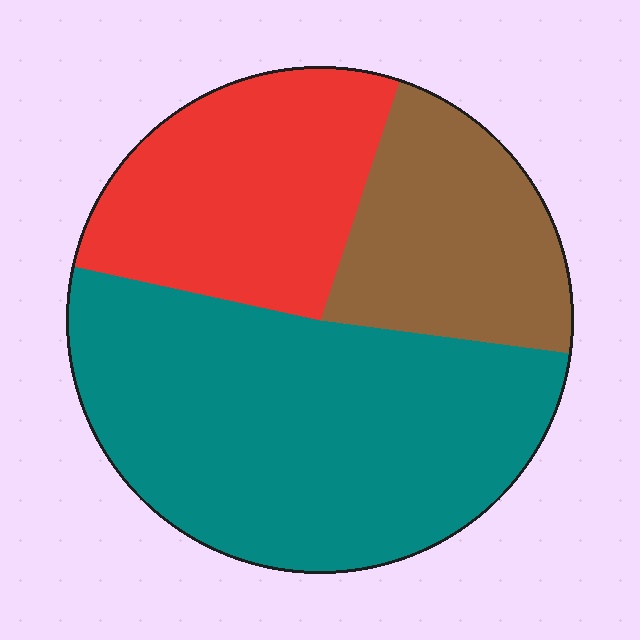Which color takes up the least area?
Brown, at roughly 20%.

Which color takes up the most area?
Teal, at roughly 50%.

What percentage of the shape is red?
Red takes up about one quarter (1/4) of the shape.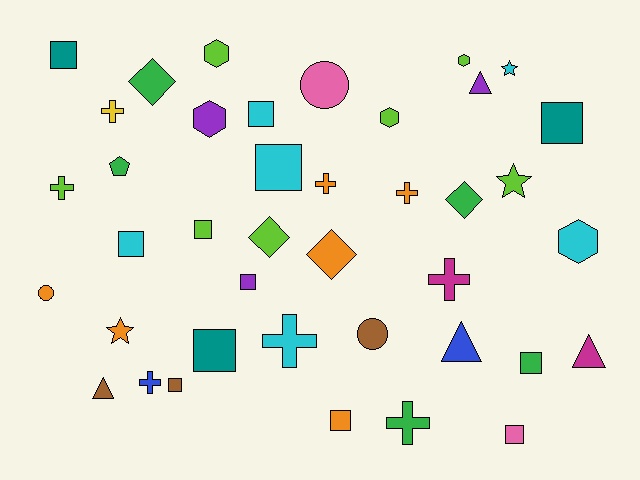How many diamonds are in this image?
There are 4 diamonds.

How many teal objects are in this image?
There are 3 teal objects.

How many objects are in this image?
There are 40 objects.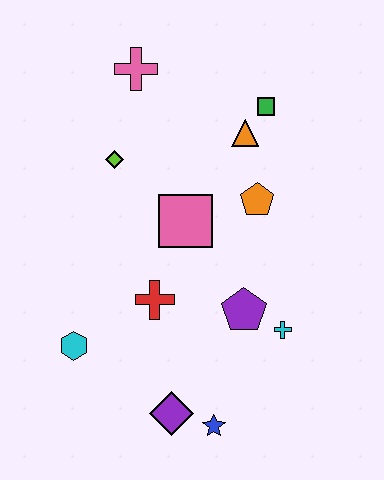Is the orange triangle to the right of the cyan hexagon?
Yes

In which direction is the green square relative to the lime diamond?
The green square is to the right of the lime diamond.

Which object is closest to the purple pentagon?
The cyan cross is closest to the purple pentagon.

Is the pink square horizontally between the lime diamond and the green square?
Yes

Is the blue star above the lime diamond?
No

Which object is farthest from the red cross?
The pink cross is farthest from the red cross.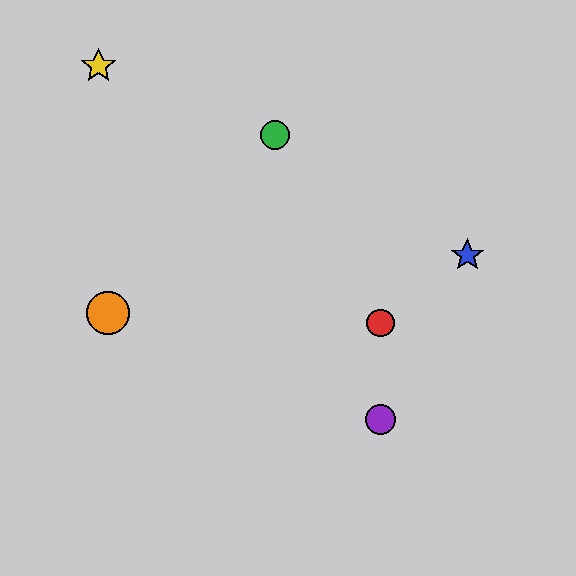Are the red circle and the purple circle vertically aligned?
Yes, both are at x≈380.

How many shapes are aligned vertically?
2 shapes (the red circle, the purple circle) are aligned vertically.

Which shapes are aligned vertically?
The red circle, the purple circle are aligned vertically.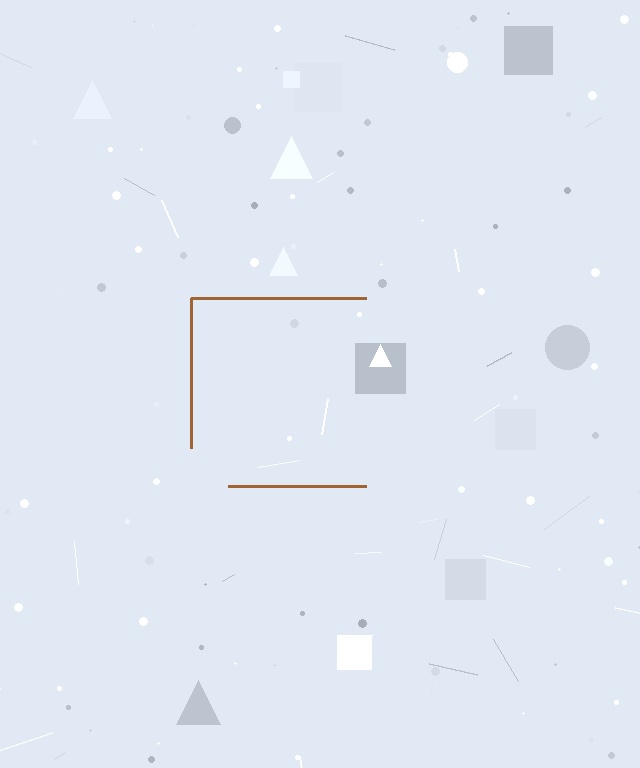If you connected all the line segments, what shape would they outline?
They would outline a square.